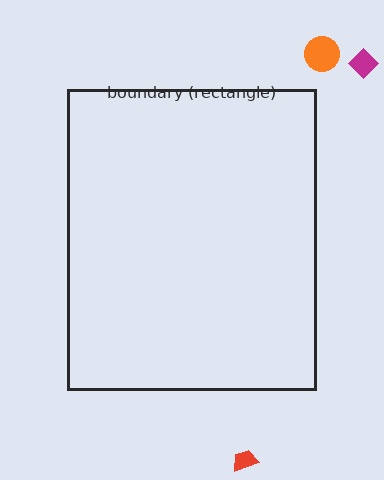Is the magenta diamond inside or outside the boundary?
Outside.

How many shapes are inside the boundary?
0 inside, 3 outside.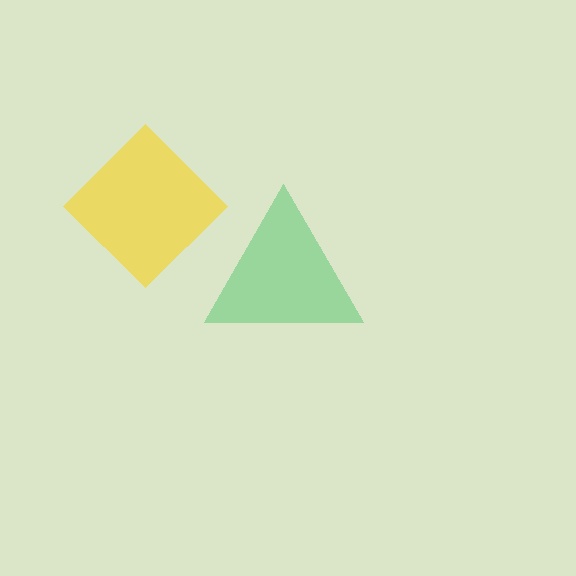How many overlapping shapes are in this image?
There are 2 overlapping shapes in the image.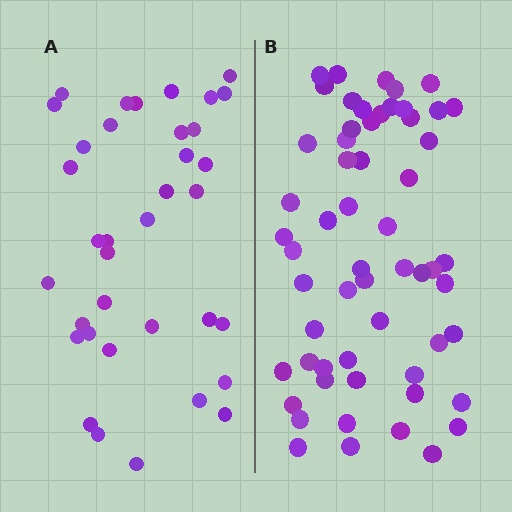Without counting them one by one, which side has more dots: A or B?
Region B (the right region) has more dots.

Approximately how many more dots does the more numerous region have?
Region B has approximately 20 more dots than region A.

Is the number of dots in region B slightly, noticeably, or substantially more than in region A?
Region B has substantially more. The ratio is roughly 1.6 to 1.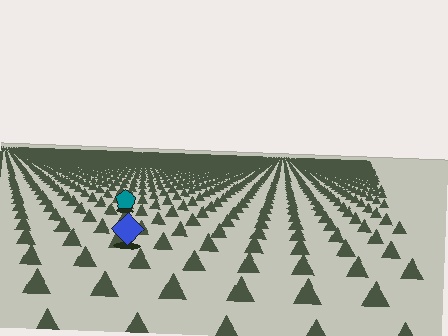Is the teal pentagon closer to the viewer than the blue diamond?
No. The blue diamond is closer — you can tell from the texture gradient: the ground texture is coarser near it.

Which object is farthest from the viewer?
The teal pentagon is farthest from the viewer. It appears smaller and the ground texture around it is denser.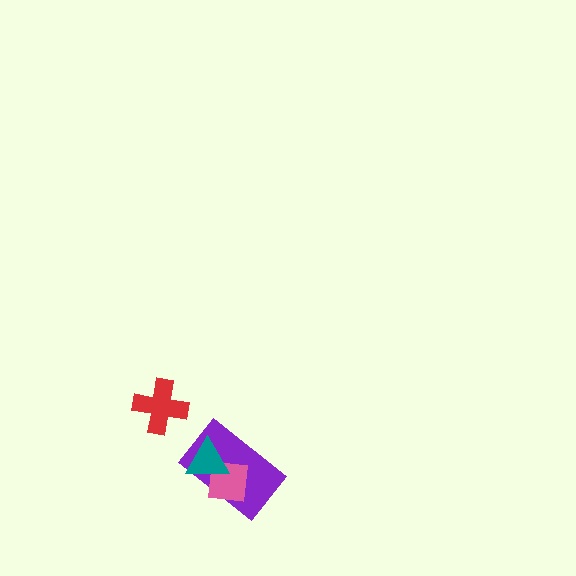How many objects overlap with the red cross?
0 objects overlap with the red cross.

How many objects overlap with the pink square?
2 objects overlap with the pink square.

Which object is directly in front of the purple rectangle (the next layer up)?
The pink square is directly in front of the purple rectangle.